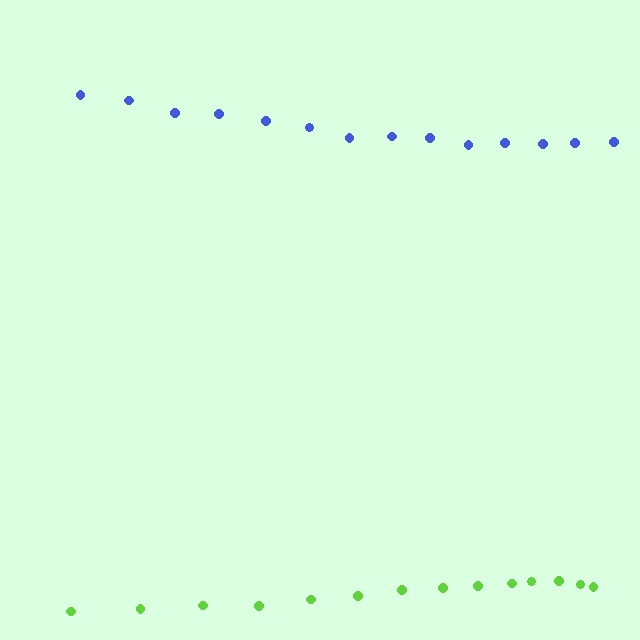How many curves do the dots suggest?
There are 2 distinct paths.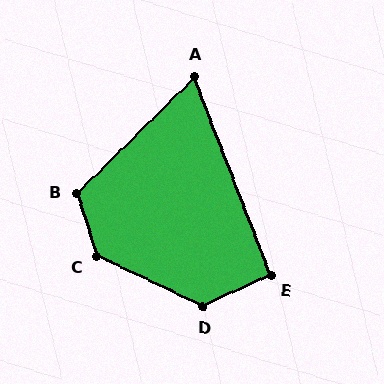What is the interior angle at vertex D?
Approximately 130 degrees (obtuse).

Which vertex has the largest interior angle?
C, at approximately 133 degrees.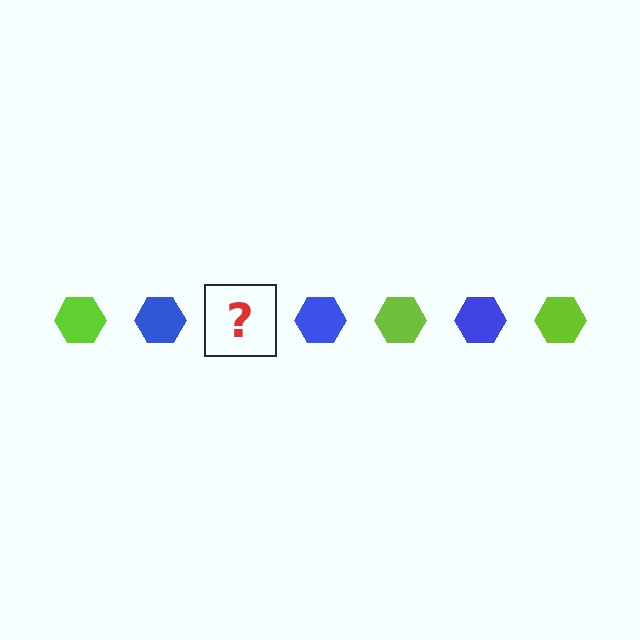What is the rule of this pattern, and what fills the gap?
The rule is that the pattern cycles through lime, blue hexagons. The gap should be filled with a lime hexagon.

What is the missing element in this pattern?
The missing element is a lime hexagon.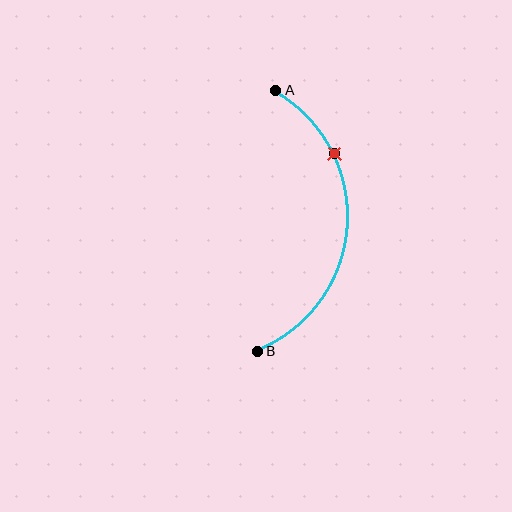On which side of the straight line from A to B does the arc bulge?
The arc bulges to the right of the straight line connecting A and B.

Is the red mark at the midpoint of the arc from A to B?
No. The red mark lies on the arc but is closer to endpoint A. The arc midpoint would be at the point on the curve equidistant along the arc from both A and B.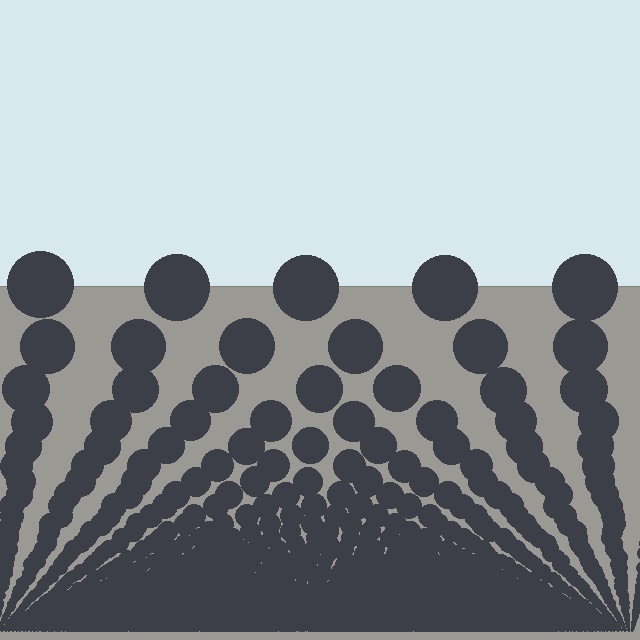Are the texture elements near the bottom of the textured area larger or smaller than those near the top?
Smaller. The gradient is inverted — elements near the bottom are smaller and denser.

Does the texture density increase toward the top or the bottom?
Density increases toward the bottom.